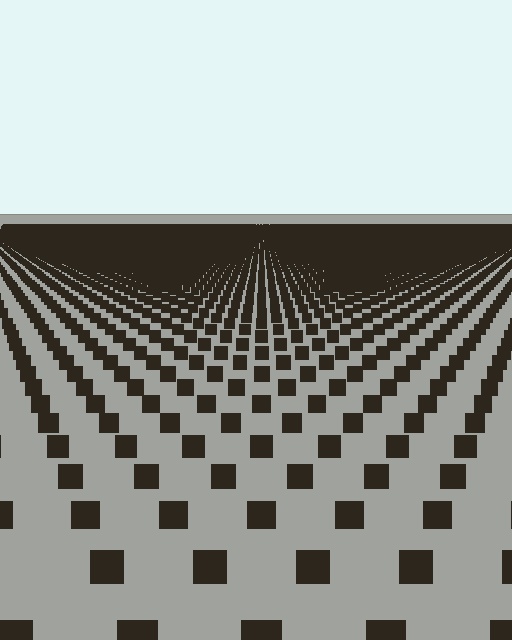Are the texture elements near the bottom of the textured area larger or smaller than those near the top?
Larger. Near the bottom, elements are closer to the viewer and appear at a bigger on-screen size.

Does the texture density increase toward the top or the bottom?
Density increases toward the top.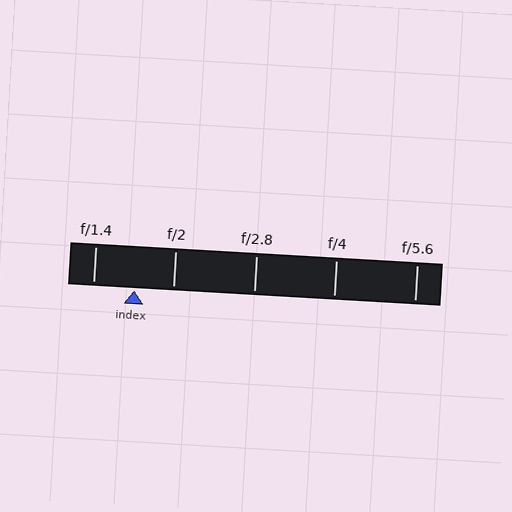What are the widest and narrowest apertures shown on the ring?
The widest aperture shown is f/1.4 and the narrowest is f/5.6.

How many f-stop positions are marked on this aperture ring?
There are 5 f-stop positions marked.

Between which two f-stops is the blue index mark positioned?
The index mark is between f/1.4 and f/2.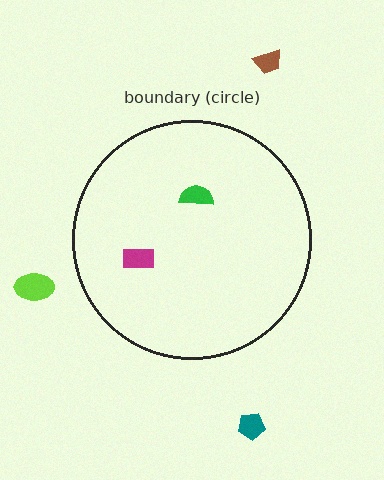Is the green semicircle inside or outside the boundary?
Inside.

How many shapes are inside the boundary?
2 inside, 3 outside.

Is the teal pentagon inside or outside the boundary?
Outside.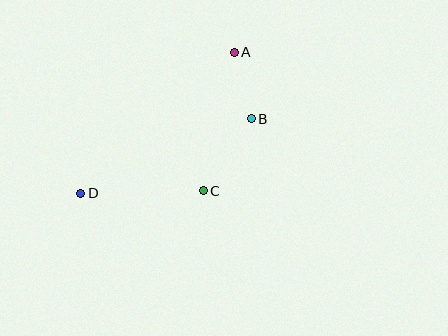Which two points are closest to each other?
Points A and B are closest to each other.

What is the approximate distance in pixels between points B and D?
The distance between B and D is approximately 186 pixels.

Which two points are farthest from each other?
Points A and D are farthest from each other.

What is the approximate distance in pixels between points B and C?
The distance between B and C is approximately 87 pixels.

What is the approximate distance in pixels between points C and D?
The distance between C and D is approximately 122 pixels.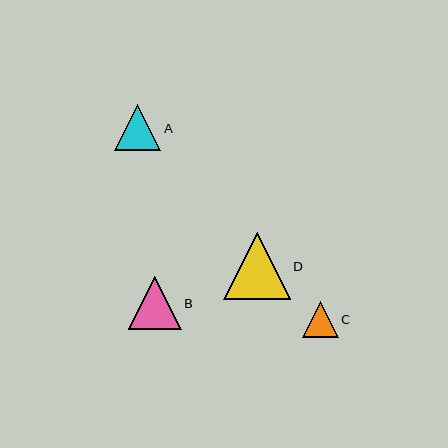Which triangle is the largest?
Triangle D is the largest with a size of approximately 66 pixels.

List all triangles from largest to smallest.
From largest to smallest: D, B, A, C.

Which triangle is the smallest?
Triangle C is the smallest with a size of approximately 36 pixels.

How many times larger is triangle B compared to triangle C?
Triangle B is approximately 1.5 times the size of triangle C.